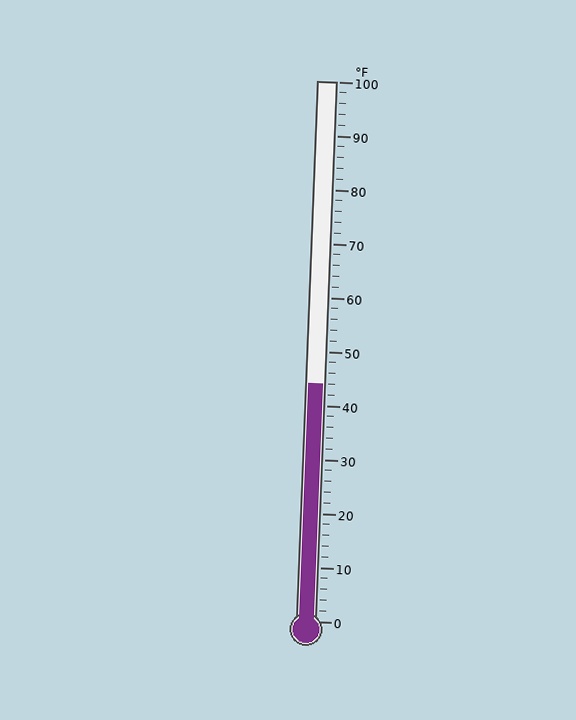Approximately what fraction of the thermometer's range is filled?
The thermometer is filled to approximately 45% of its range.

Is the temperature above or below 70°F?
The temperature is below 70°F.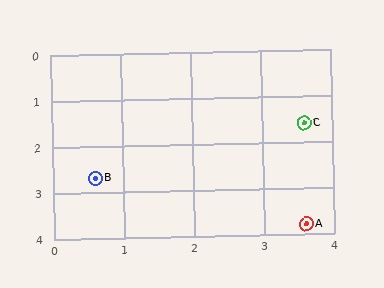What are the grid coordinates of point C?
Point C is at approximately (3.6, 1.6).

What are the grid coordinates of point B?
Point B is at approximately (0.6, 2.7).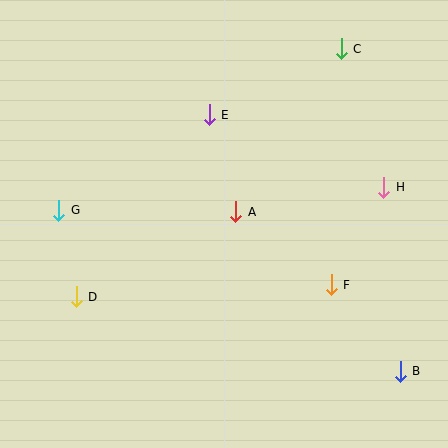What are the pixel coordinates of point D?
Point D is at (76, 297).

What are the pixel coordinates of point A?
Point A is at (236, 212).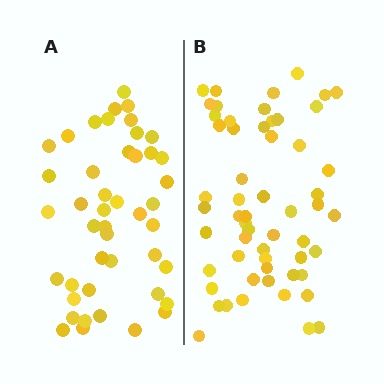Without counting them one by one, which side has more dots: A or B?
Region B (the right region) has more dots.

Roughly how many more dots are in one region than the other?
Region B has roughly 12 or so more dots than region A.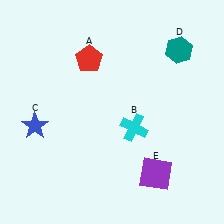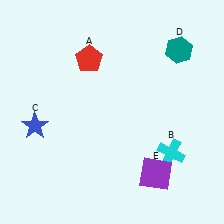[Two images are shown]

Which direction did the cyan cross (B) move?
The cyan cross (B) moved right.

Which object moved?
The cyan cross (B) moved right.